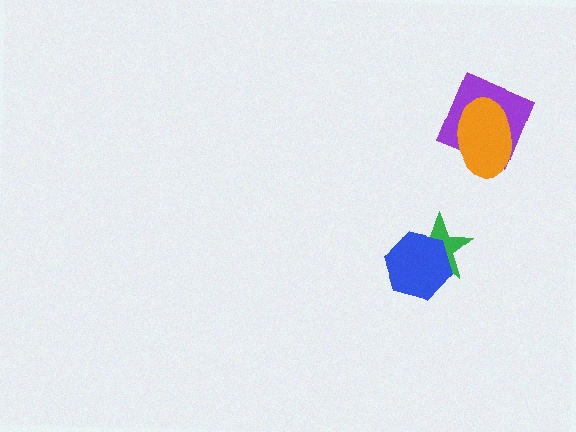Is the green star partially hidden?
Yes, it is partially covered by another shape.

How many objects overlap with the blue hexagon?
1 object overlaps with the blue hexagon.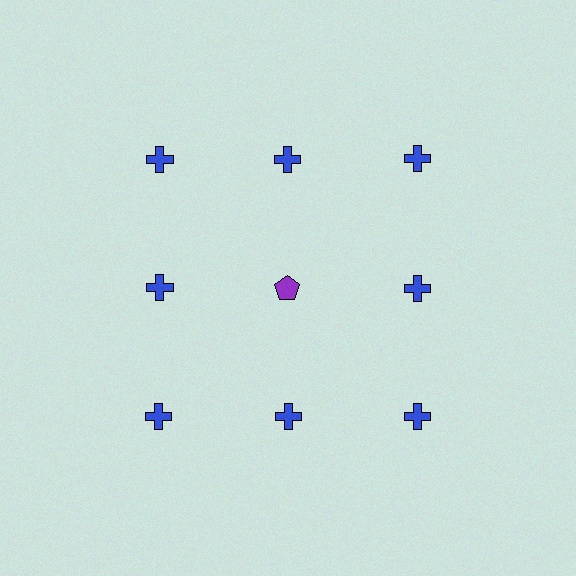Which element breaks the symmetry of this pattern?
The purple pentagon in the second row, second from left column breaks the symmetry. All other shapes are blue crosses.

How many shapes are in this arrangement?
There are 9 shapes arranged in a grid pattern.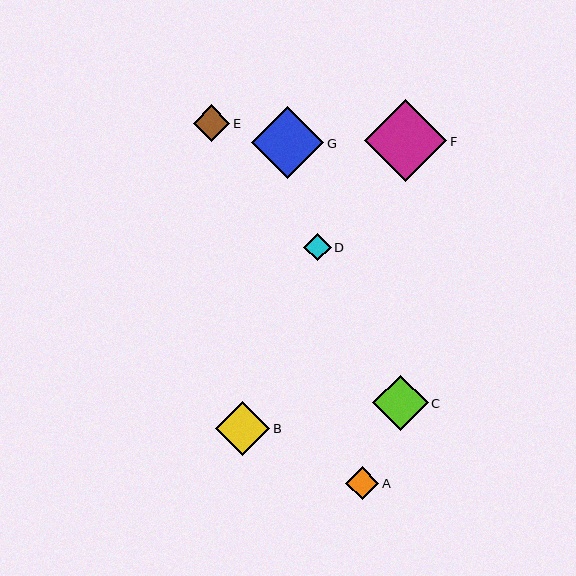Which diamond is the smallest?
Diamond D is the smallest with a size of approximately 27 pixels.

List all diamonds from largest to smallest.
From largest to smallest: F, G, C, B, E, A, D.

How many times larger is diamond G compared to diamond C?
Diamond G is approximately 1.3 times the size of diamond C.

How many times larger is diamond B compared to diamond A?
Diamond B is approximately 1.6 times the size of diamond A.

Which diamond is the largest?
Diamond F is the largest with a size of approximately 82 pixels.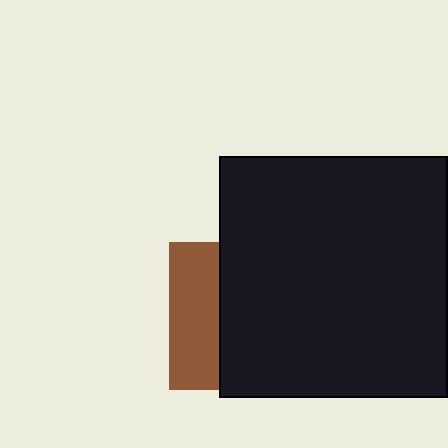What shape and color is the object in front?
The object in front is a black rectangle.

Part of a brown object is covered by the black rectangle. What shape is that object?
It is a square.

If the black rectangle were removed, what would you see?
You would see the complete brown square.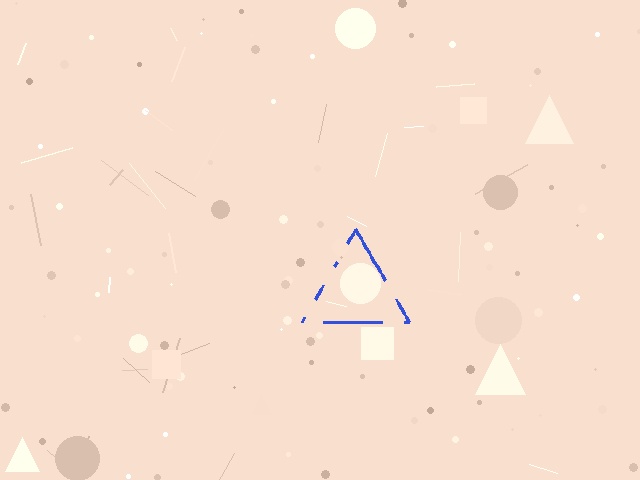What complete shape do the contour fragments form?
The contour fragments form a triangle.